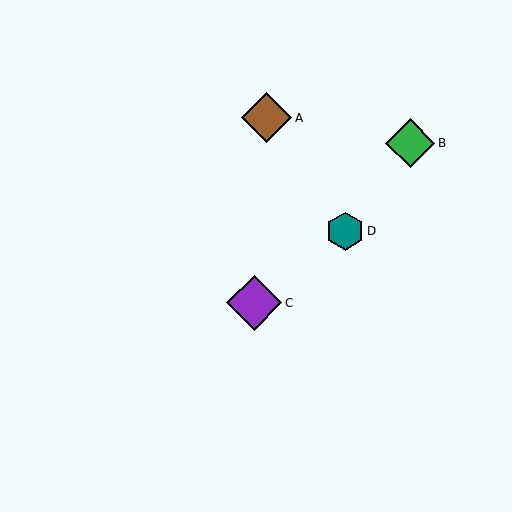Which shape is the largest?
The purple diamond (labeled C) is the largest.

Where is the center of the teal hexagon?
The center of the teal hexagon is at (345, 231).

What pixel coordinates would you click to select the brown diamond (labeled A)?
Click at (267, 118) to select the brown diamond A.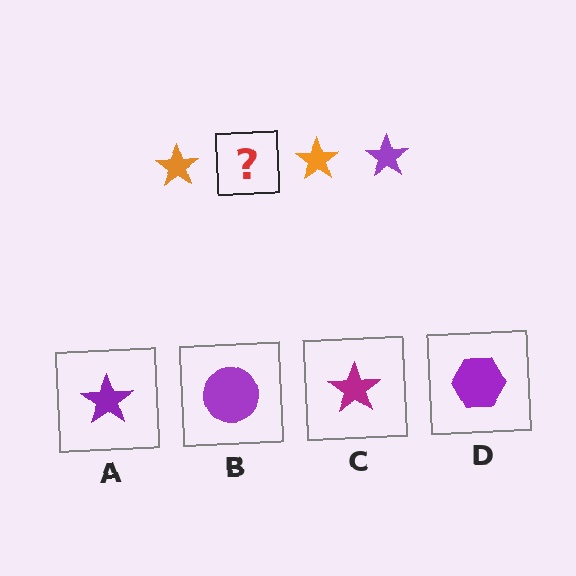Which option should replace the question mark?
Option A.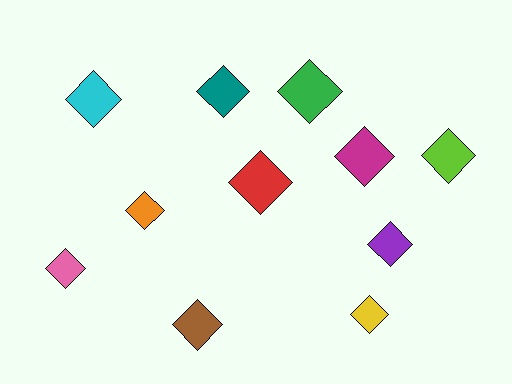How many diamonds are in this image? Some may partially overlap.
There are 11 diamonds.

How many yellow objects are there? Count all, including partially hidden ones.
There is 1 yellow object.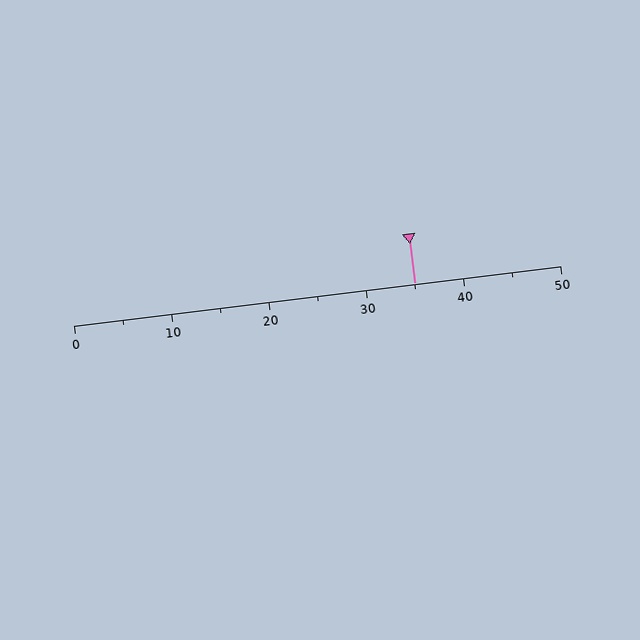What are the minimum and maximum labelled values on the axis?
The axis runs from 0 to 50.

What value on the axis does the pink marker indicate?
The marker indicates approximately 35.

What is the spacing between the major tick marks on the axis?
The major ticks are spaced 10 apart.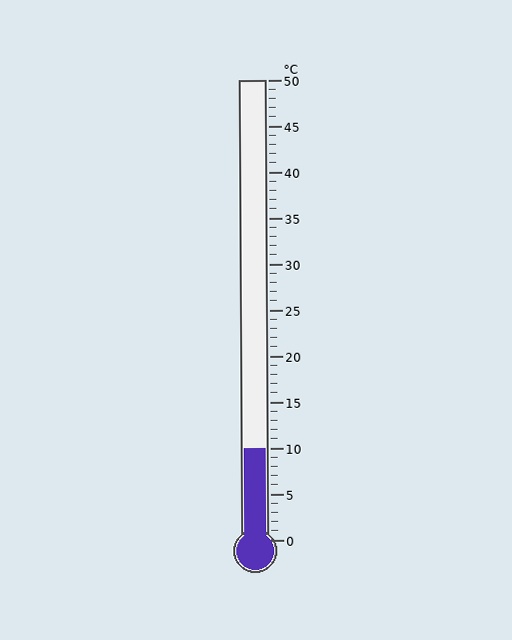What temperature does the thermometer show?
The thermometer shows approximately 10°C.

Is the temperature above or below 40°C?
The temperature is below 40°C.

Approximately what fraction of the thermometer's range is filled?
The thermometer is filled to approximately 20% of its range.